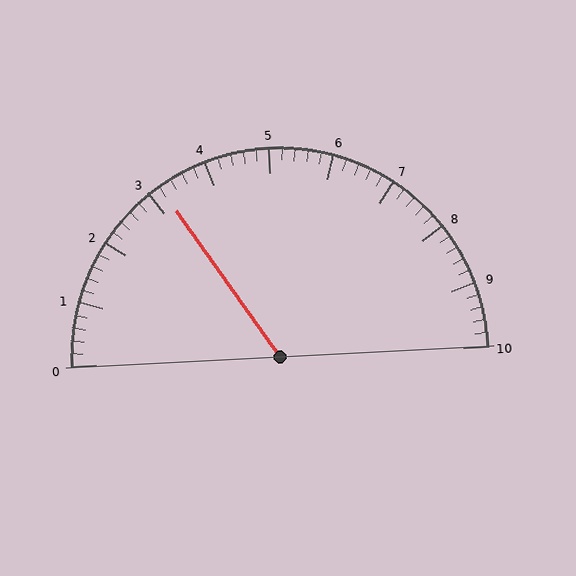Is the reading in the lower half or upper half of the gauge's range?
The reading is in the lower half of the range (0 to 10).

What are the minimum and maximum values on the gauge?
The gauge ranges from 0 to 10.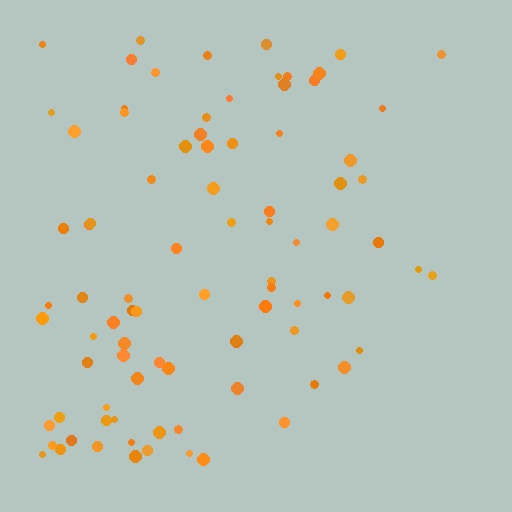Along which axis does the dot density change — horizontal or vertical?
Horizontal.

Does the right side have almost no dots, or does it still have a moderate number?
Still a moderate number, just noticeably fewer than the left.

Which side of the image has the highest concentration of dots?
The left.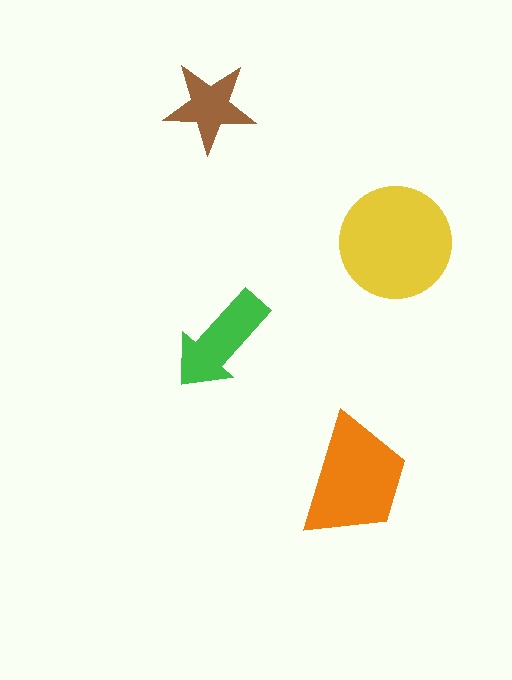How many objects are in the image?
There are 4 objects in the image.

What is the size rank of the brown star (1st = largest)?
4th.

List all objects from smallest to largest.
The brown star, the green arrow, the orange trapezoid, the yellow circle.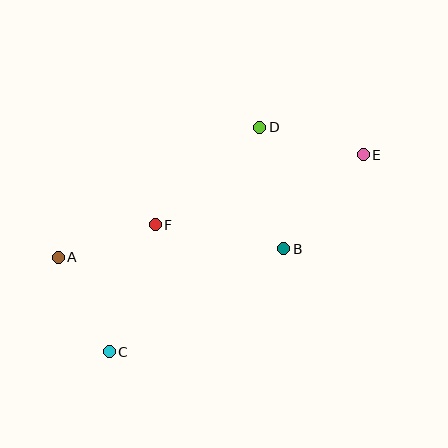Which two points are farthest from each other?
Points A and E are farthest from each other.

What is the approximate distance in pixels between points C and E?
The distance between C and E is approximately 321 pixels.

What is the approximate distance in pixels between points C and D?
The distance between C and D is approximately 270 pixels.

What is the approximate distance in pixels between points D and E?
The distance between D and E is approximately 107 pixels.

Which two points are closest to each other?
Points A and F are closest to each other.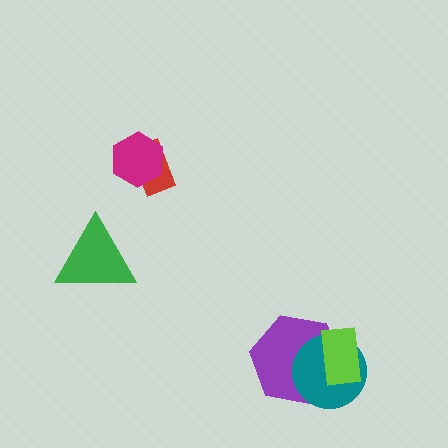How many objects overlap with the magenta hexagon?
1 object overlaps with the magenta hexagon.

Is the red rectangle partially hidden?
Yes, it is partially covered by another shape.